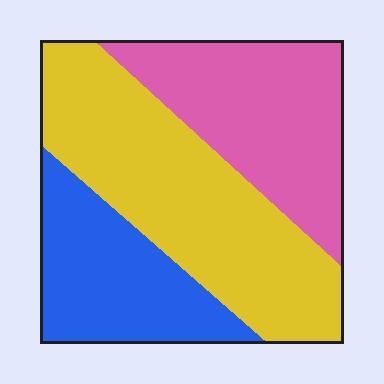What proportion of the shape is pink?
Pink takes up about one third (1/3) of the shape.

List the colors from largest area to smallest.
From largest to smallest: yellow, pink, blue.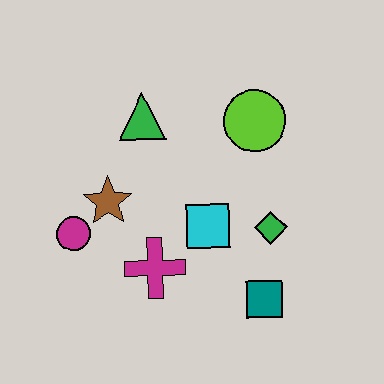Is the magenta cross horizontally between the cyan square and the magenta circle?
Yes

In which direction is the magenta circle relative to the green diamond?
The magenta circle is to the left of the green diamond.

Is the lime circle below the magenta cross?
No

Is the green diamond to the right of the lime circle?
Yes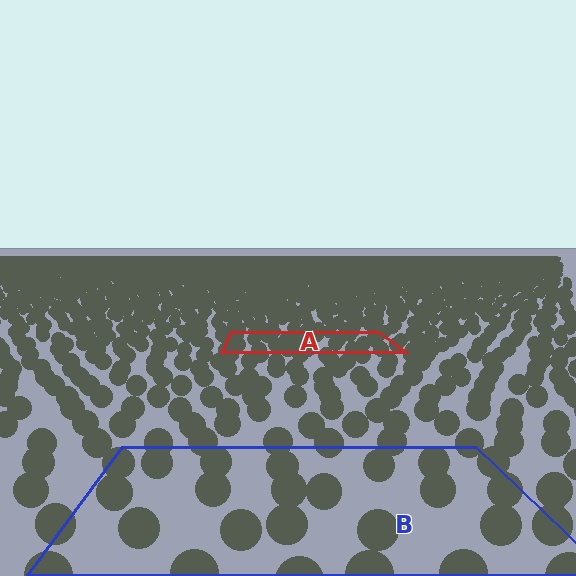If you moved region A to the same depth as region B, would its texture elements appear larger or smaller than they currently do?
They would appear larger. At a closer depth, the same texture elements are projected at a bigger on-screen size.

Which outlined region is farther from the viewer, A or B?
Region A is farther from the viewer — the texture elements inside it appear smaller and more densely packed.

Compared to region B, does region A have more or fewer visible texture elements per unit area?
Region A has more texture elements per unit area — they are packed more densely because it is farther away.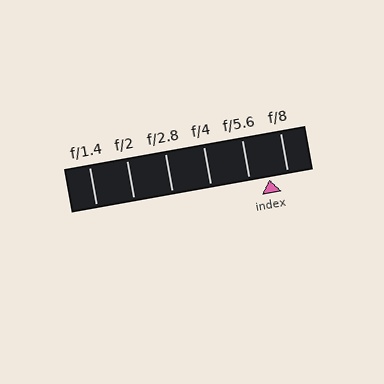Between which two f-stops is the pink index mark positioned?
The index mark is between f/5.6 and f/8.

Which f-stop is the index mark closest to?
The index mark is closest to f/8.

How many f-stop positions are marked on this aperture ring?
There are 6 f-stop positions marked.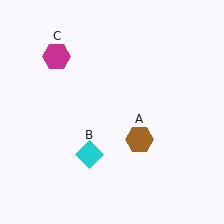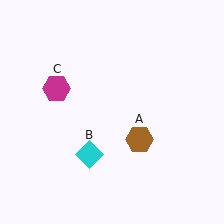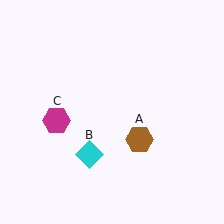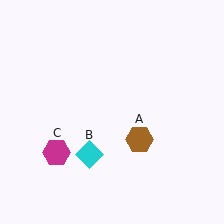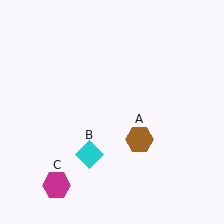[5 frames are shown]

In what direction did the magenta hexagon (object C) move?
The magenta hexagon (object C) moved down.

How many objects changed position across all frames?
1 object changed position: magenta hexagon (object C).